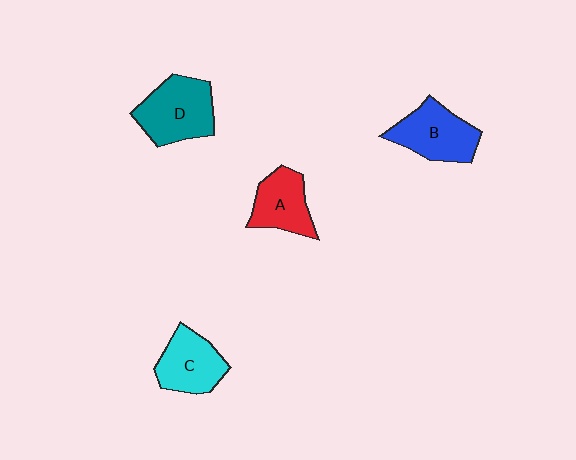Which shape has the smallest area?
Shape A (red).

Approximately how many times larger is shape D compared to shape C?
Approximately 1.2 times.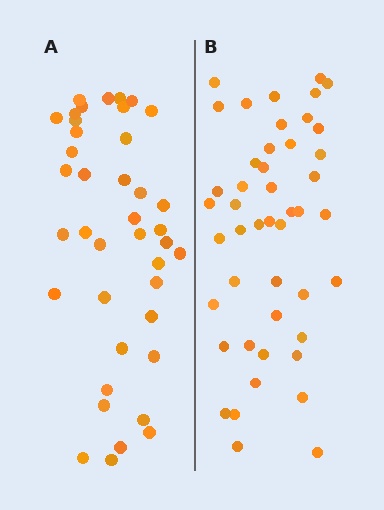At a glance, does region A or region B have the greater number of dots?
Region B (the right region) has more dots.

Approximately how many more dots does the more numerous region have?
Region B has about 6 more dots than region A.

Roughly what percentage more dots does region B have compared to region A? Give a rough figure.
About 15% more.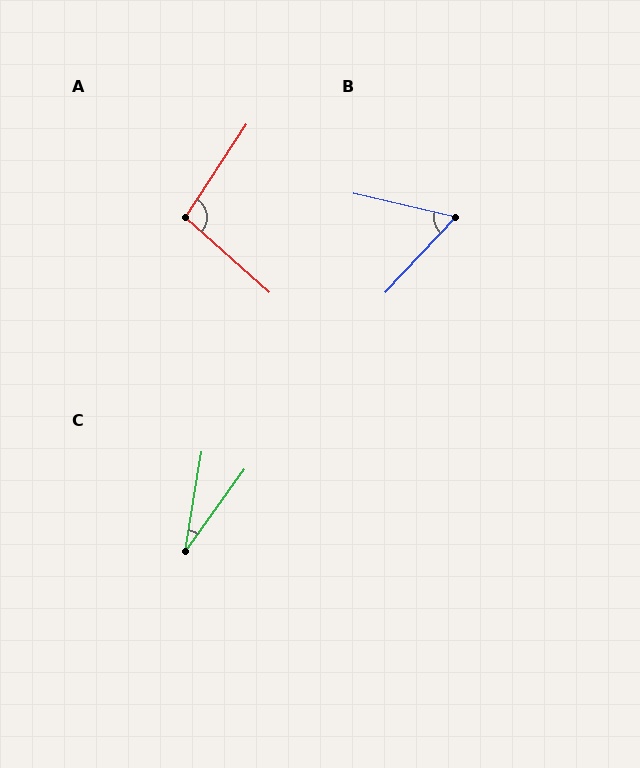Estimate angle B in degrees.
Approximately 60 degrees.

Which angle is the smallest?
C, at approximately 27 degrees.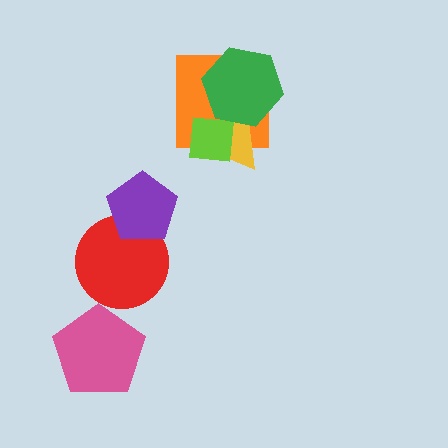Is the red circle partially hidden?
Yes, it is partially covered by another shape.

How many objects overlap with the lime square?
3 objects overlap with the lime square.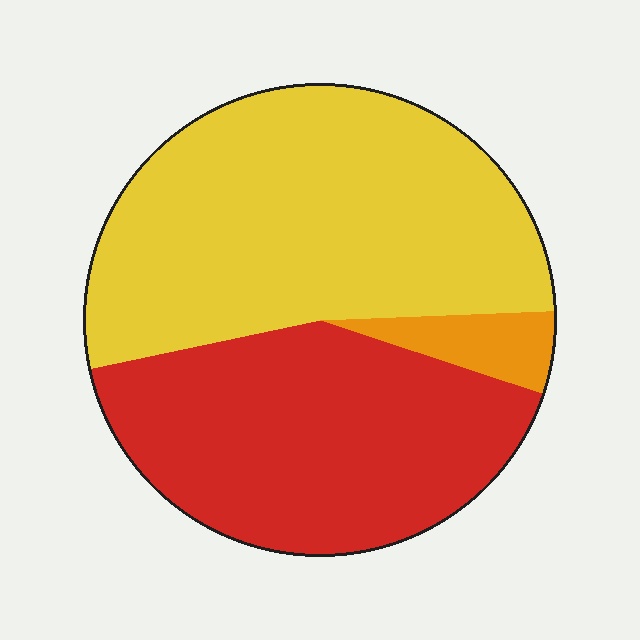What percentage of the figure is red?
Red covers around 40% of the figure.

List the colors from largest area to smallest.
From largest to smallest: yellow, red, orange.